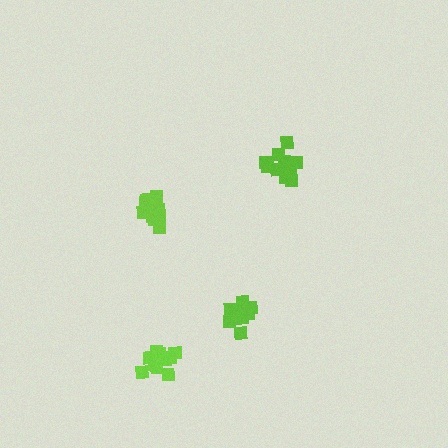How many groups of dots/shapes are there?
There are 4 groups.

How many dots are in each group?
Group 1: 12 dots, Group 2: 13 dots, Group 3: 10 dots, Group 4: 10 dots (45 total).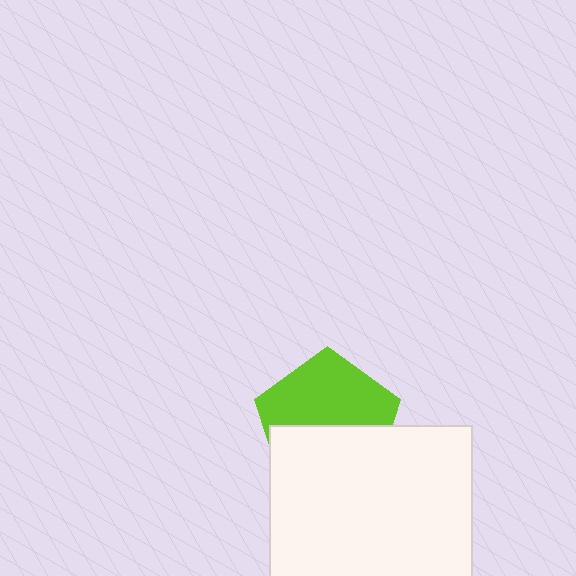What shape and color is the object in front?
The object in front is a white square.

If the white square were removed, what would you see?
You would see the complete lime pentagon.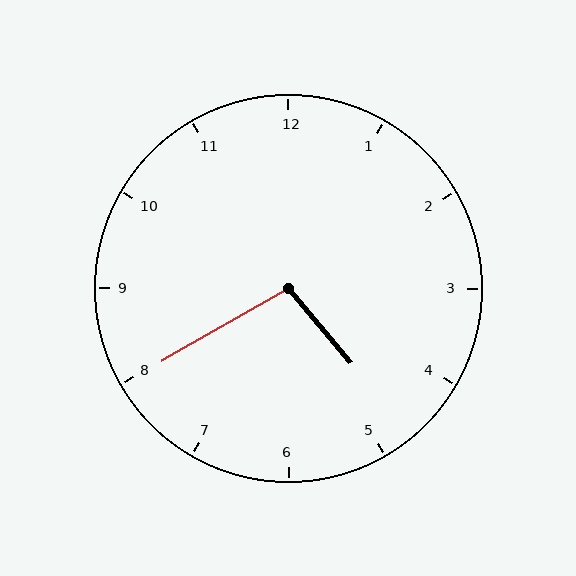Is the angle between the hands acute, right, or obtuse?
It is obtuse.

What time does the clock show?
4:40.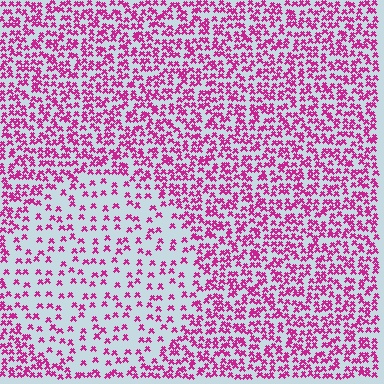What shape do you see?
I see a circle.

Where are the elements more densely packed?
The elements are more densely packed outside the circle boundary.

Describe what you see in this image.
The image contains small magenta elements arranged at two different densities. A circle-shaped region is visible where the elements are less densely packed than the surrounding area.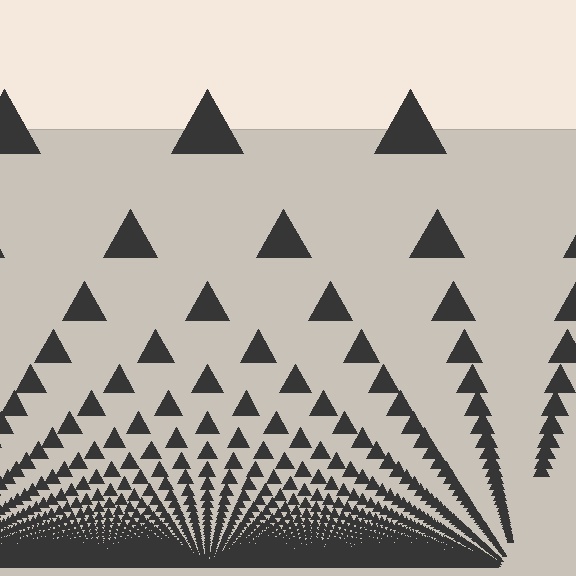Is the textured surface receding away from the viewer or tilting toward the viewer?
The surface appears to tilt toward the viewer. Texture elements get larger and sparser toward the top.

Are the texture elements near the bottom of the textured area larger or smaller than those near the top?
Smaller. The gradient is inverted — elements near the bottom are smaller and denser.